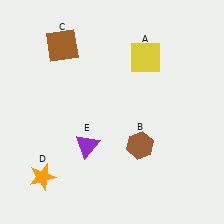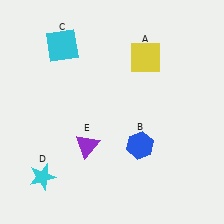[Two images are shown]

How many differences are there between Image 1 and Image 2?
There are 3 differences between the two images.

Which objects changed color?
B changed from brown to blue. C changed from brown to cyan. D changed from orange to cyan.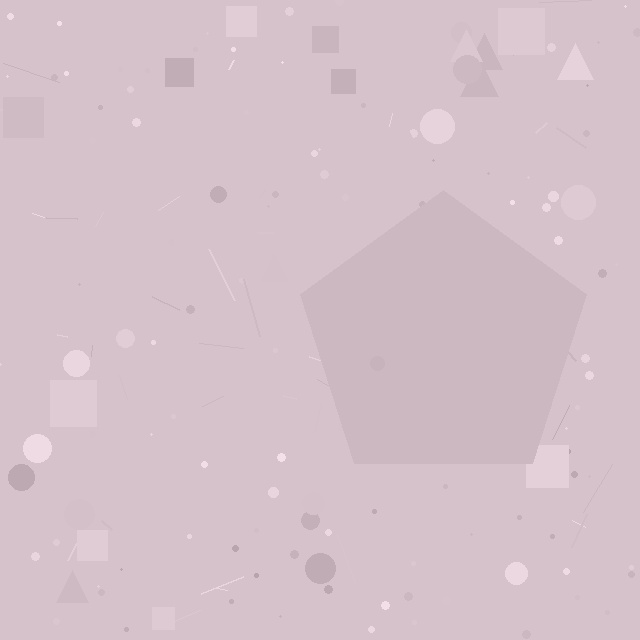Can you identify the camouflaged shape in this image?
The camouflaged shape is a pentagon.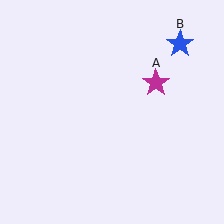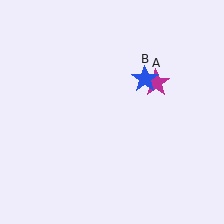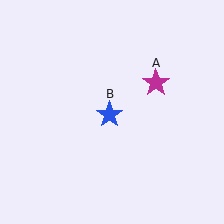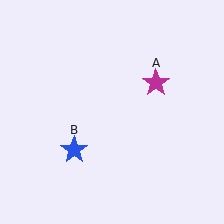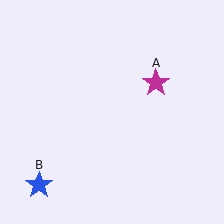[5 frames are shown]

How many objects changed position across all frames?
1 object changed position: blue star (object B).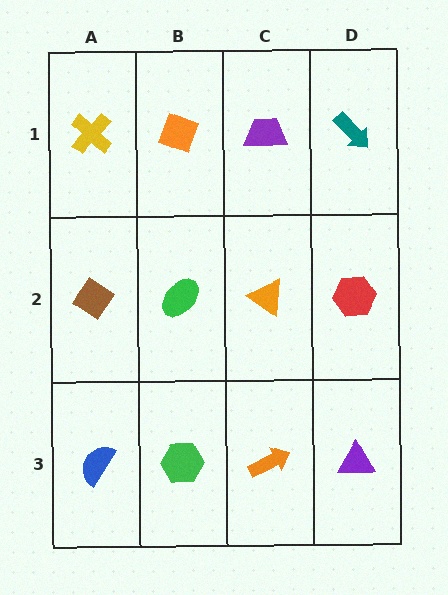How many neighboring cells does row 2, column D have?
3.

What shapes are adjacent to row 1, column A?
A brown diamond (row 2, column A), an orange diamond (row 1, column B).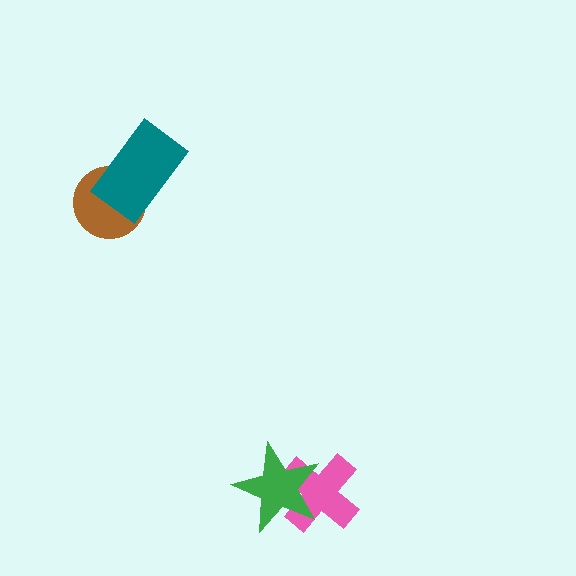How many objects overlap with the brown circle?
1 object overlaps with the brown circle.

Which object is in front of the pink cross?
The green star is in front of the pink cross.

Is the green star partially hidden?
No, no other shape covers it.